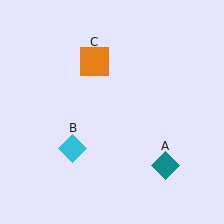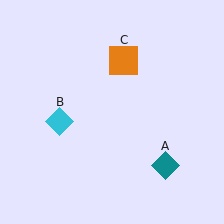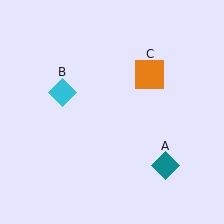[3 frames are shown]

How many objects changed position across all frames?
2 objects changed position: cyan diamond (object B), orange square (object C).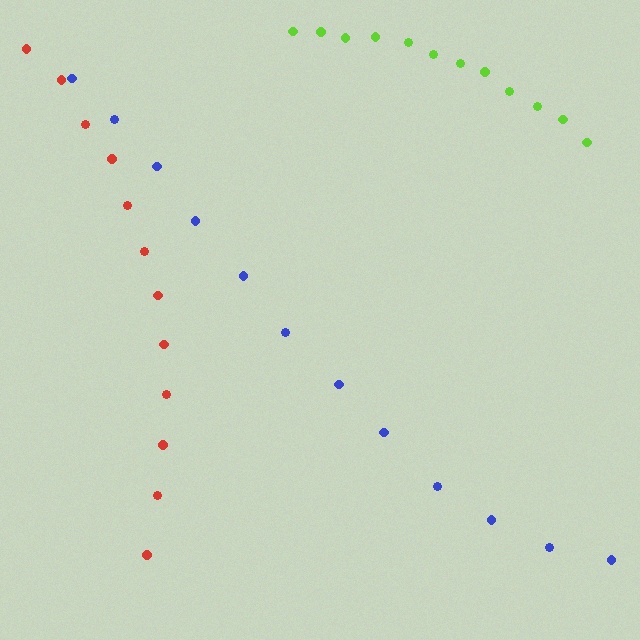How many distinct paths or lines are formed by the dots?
There are 3 distinct paths.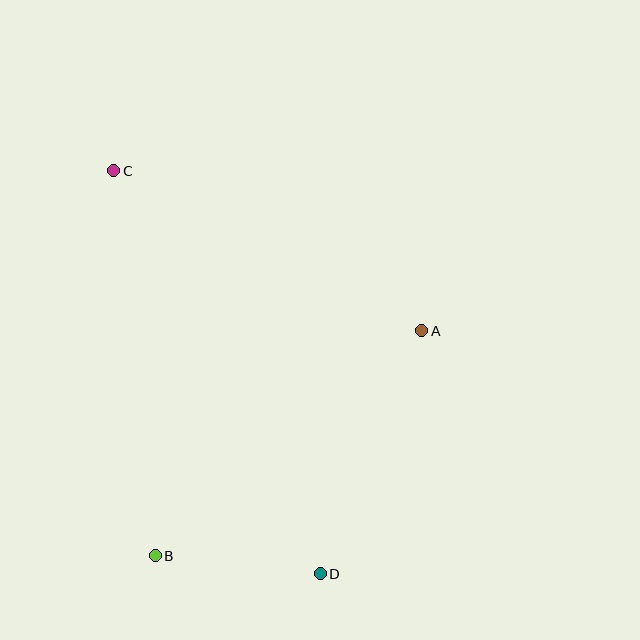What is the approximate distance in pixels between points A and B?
The distance between A and B is approximately 349 pixels.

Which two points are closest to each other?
Points B and D are closest to each other.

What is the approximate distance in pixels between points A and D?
The distance between A and D is approximately 263 pixels.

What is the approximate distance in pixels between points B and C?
The distance between B and C is approximately 387 pixels.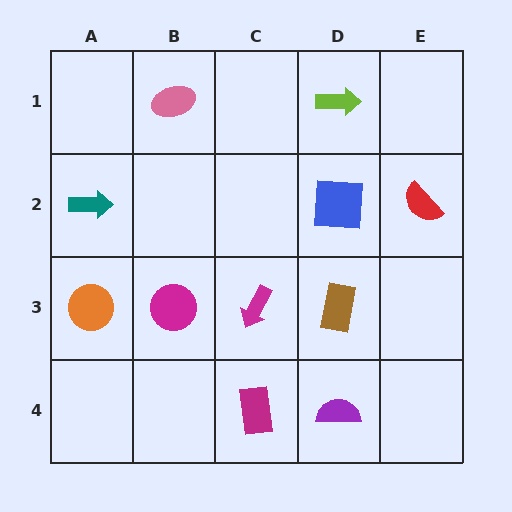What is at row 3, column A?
An orange circle.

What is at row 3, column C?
A magenta arrow.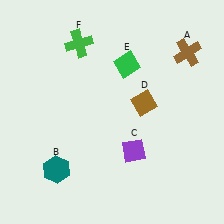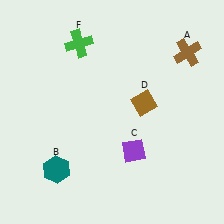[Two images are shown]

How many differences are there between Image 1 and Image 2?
There is 1 difference between the two images.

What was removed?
The green diamond (E) was removed in Image 2.